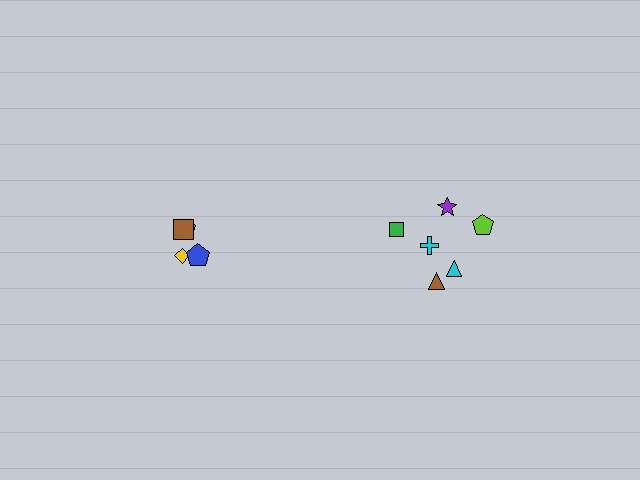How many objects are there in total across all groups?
There are 10 objects.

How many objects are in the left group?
There are 4 objects.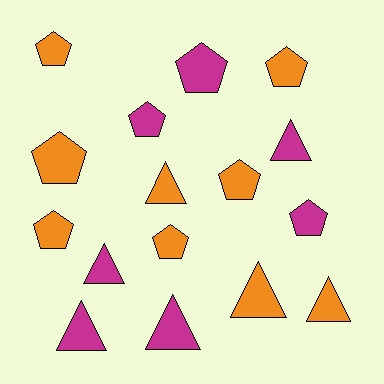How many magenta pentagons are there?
There are 3 magenta pentagons.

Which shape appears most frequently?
Pentagon, with 9 objects.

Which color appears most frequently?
Orange, with 9 objects.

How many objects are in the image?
There are 16 objects.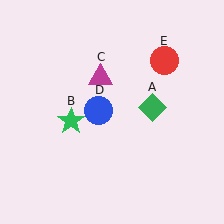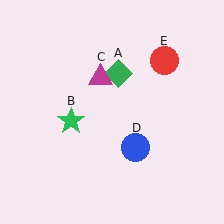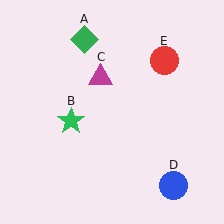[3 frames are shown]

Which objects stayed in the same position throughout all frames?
Green star (object B) and magenta triangle (object C) and red circle (object E) remained stationary.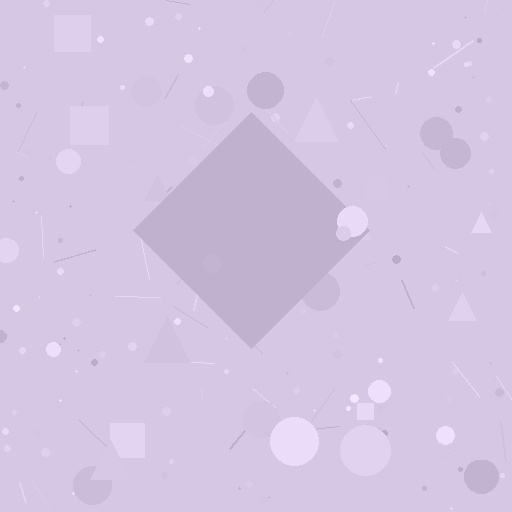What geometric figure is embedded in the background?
A diamond is embedded in the background.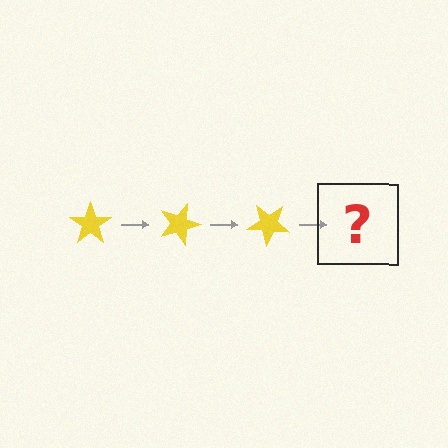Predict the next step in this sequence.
The next step is a yellow star rotated 60 degrees.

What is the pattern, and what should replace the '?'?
The pattern is that the star rotates 20 degrees each step. The '?' should be a yellow star rotated 60 degrees.